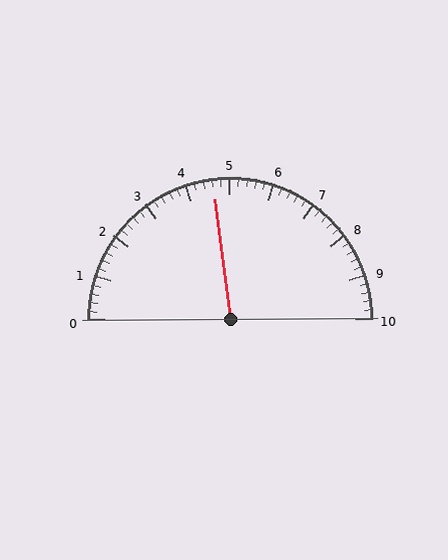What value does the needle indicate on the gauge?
The needle indicates approximately 4.6.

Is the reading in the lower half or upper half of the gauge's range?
The reading is in the lower half of the range (0 to 10).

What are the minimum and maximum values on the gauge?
The gauge ranges from 0 to 10.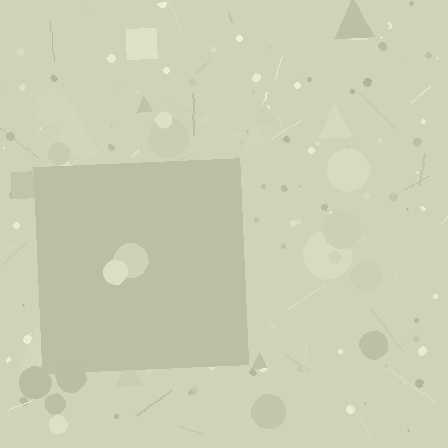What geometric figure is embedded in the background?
A square is embedded in the background.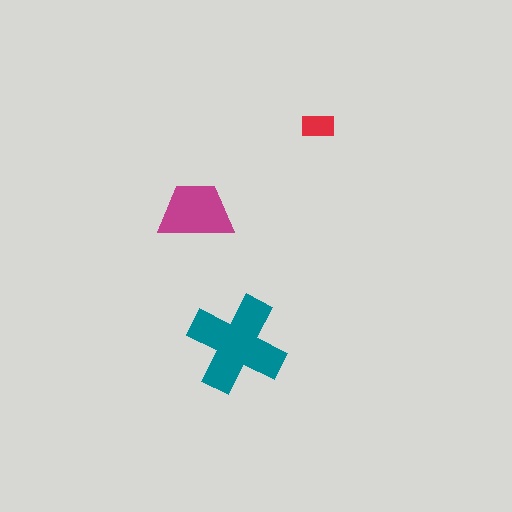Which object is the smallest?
The red rectangle.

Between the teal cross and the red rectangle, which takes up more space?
The teal cross.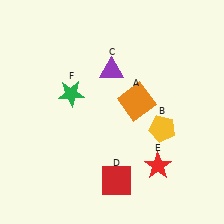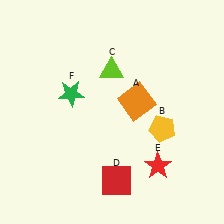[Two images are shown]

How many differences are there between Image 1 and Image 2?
There is 1 difference between the two images.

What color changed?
The triangle (C) changed from purple in Image 1 to lime in Image 2.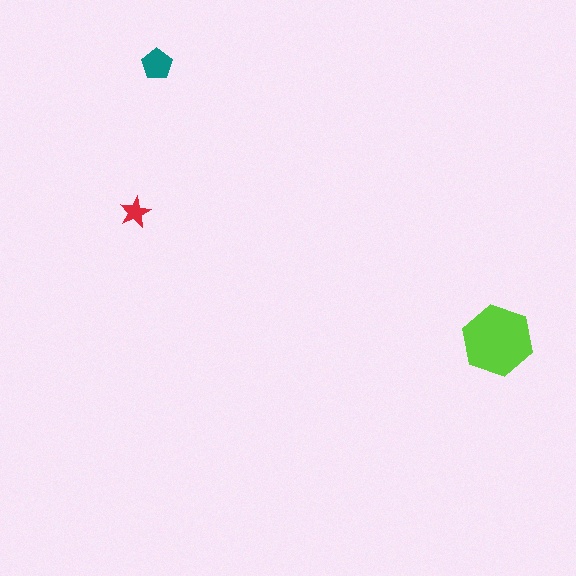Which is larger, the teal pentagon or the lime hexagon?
The lime hexagon.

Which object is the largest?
The lime hexagon.